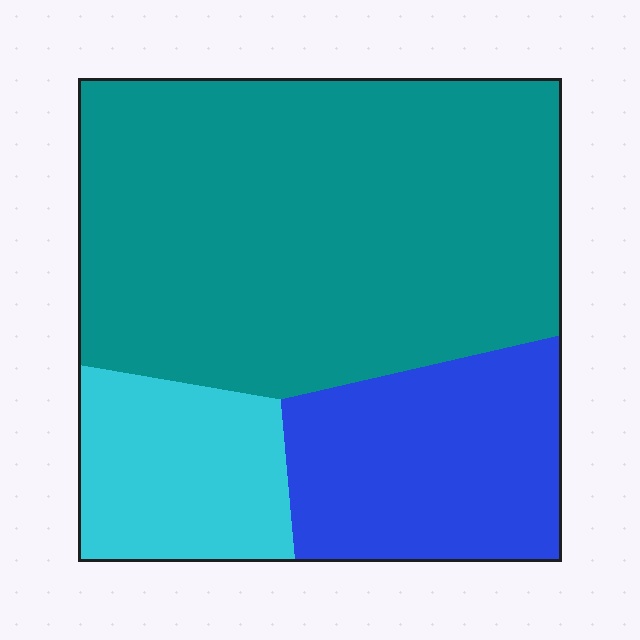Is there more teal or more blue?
Teal.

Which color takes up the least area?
Cyan, at roughly 15%.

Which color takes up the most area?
Teal, at roughly 60%.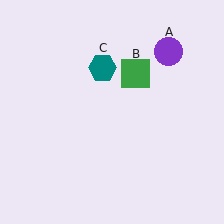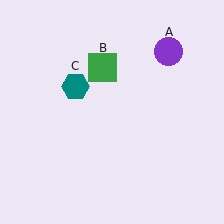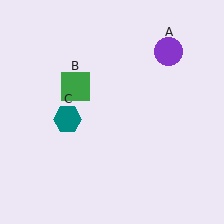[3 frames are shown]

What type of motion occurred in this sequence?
The green square (object B), teal hexagon (object C) rotated counterclockwise around the center of the scene.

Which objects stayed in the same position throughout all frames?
Purple circle (object A) remained stationary.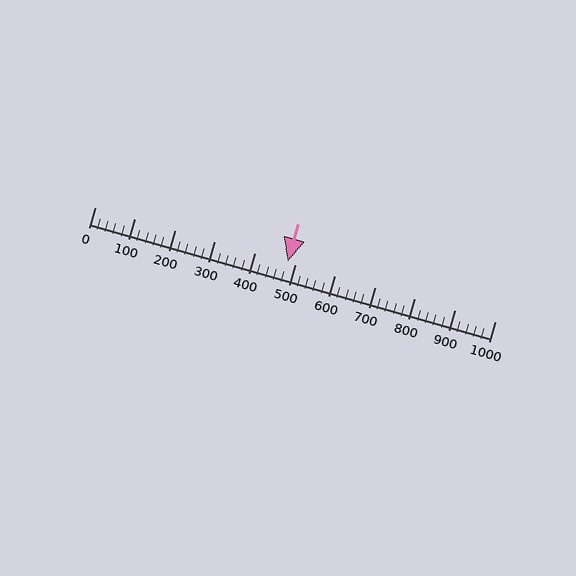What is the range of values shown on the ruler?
The ruler shows values from 0 to 1000.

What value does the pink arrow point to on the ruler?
The pink arrow points to approximately 481.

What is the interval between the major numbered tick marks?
The major tick marks are spaced 100 units apart.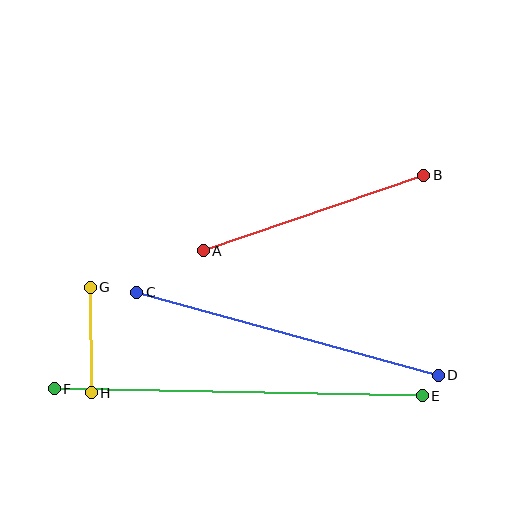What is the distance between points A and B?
The distance is approximately 233 pixels.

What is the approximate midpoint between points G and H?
The midpoint is at approximately (91, 340) pixels.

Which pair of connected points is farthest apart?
Points E and F are farthest apart.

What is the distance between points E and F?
The distance is approximately 368 pixels.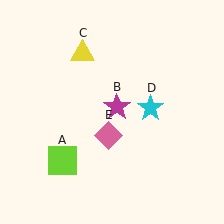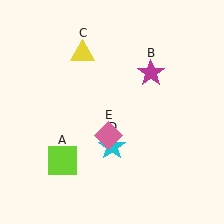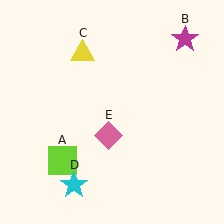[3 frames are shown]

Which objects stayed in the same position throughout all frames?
Lime square (object A) and yellow triangle (object C) and pink diamond (object E) remained stationary.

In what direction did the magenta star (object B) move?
The magenta star (object B) moved up and to the right.